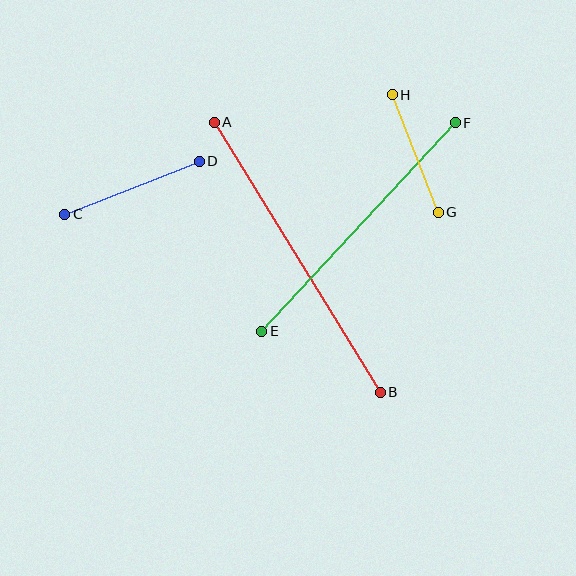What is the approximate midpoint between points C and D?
The midpoint is at approximately (132, 188) pixels.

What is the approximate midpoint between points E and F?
The midpoint is at approximately (358, 227) pixels.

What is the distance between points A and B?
The distance is approximately 317 pixels.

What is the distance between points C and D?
The distance is approximately 145 pixels.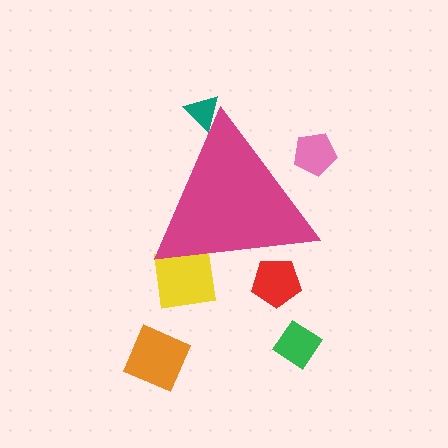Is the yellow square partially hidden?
Yes, the yellow square is partially hidden behind the magenta triangle.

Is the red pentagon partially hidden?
Yes, the red pentagon is partially hidden behind the magenta triangle.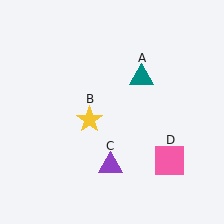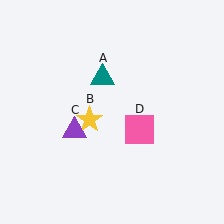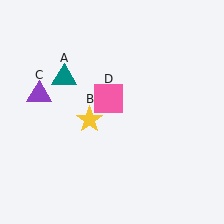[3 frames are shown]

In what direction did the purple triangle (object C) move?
The purple triangle (object C) moved up and to the left.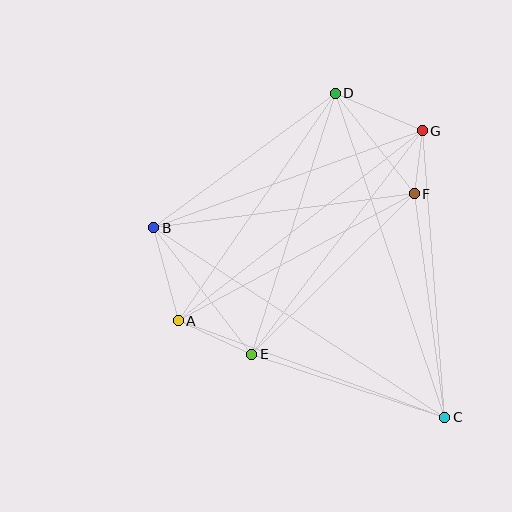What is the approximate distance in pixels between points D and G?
The distance between D and G is approximately 95 pixels.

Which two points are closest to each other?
Points F and G are closest to each other.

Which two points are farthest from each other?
Points B and C are farthest from each other.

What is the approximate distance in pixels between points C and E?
The distance between C and E is approximately 203 pixels.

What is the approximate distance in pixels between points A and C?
The distance between A and C is approximately 284 pixels.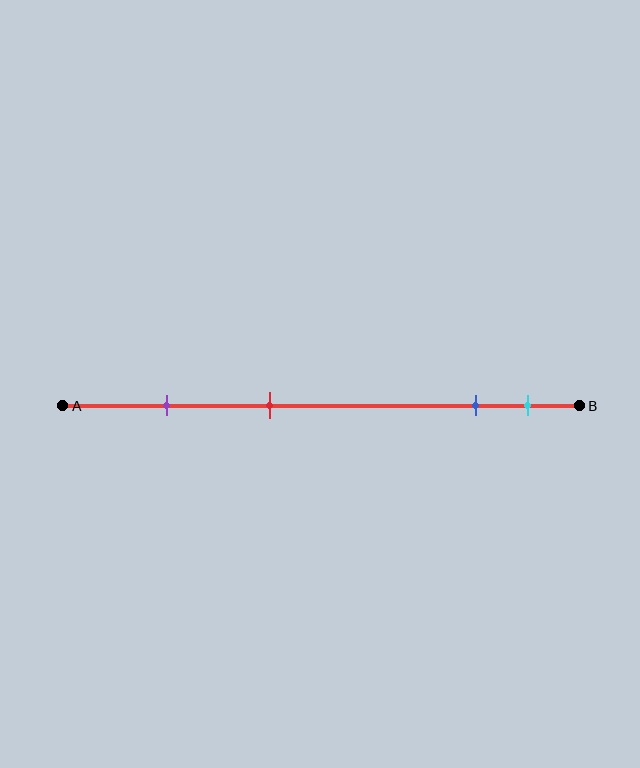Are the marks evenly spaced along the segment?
No, the marks are not evenly spaced.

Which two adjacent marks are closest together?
The blue and cyan marks are the closest adjacent pair.